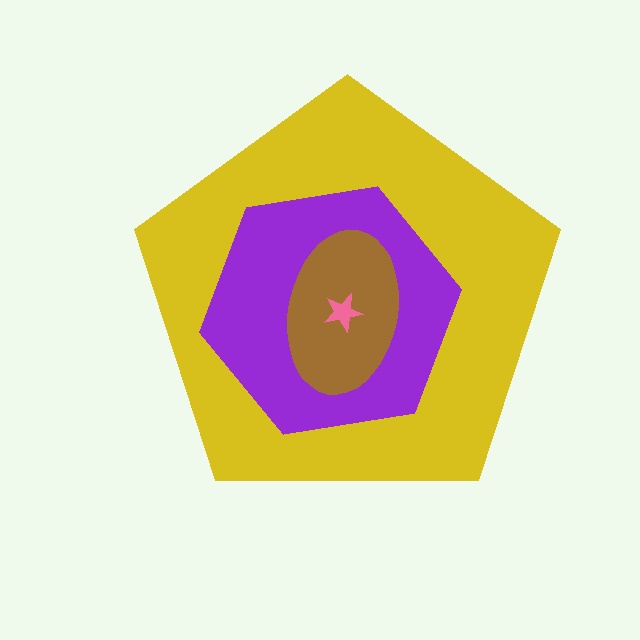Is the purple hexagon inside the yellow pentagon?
Yes.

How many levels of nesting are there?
4.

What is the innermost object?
The pink star.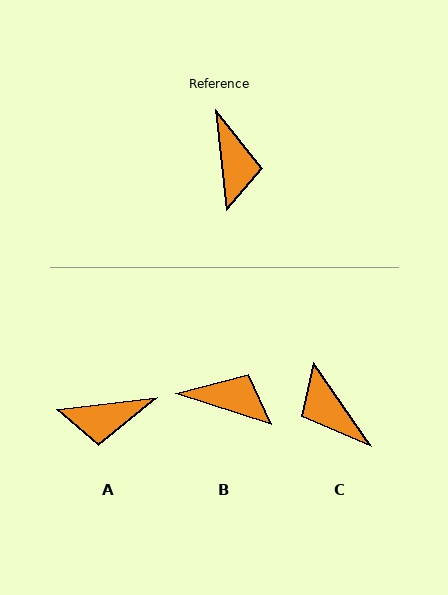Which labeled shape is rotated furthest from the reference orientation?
C, about 152 degrees away.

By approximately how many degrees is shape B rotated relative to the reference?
Approximately 65 degrees counter-clockwise.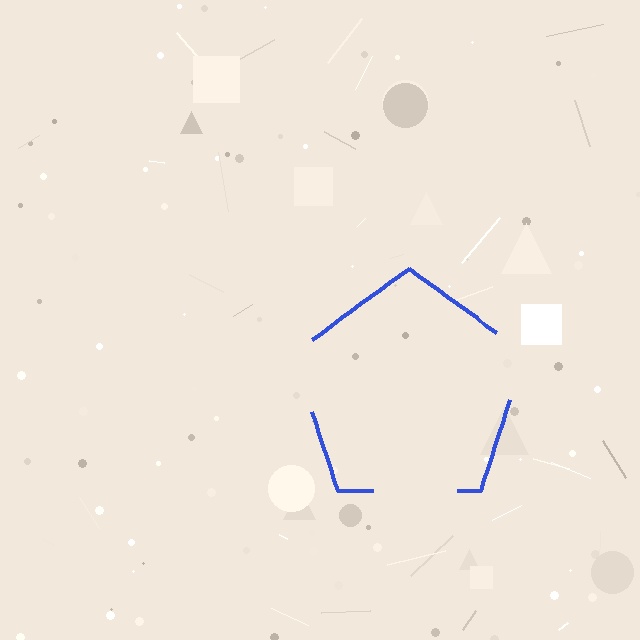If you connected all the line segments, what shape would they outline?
They would outline a pentagon.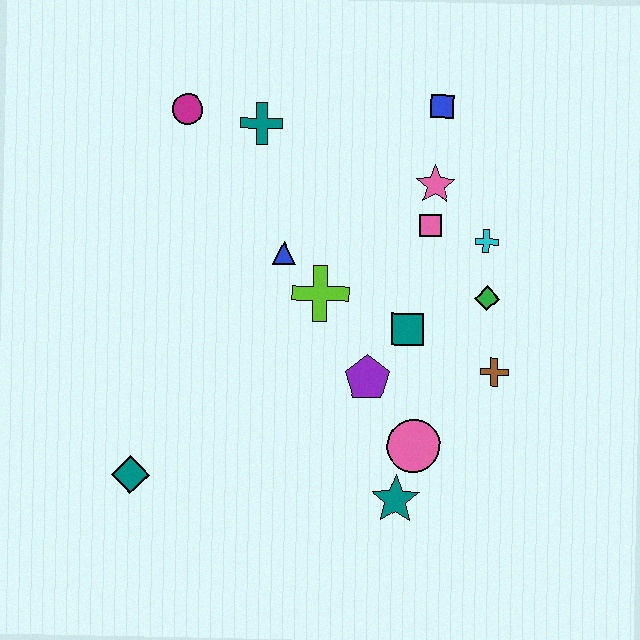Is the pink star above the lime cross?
Yes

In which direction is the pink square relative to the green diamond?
The pink square is above the green diamond.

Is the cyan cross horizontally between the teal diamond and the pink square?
No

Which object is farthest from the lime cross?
The teal diamond is farthest from the lime cross.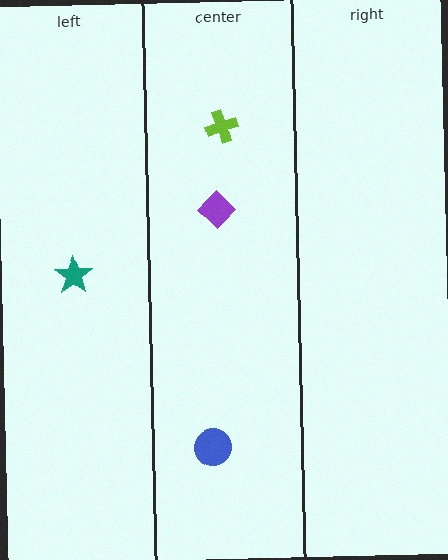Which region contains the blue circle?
The center region.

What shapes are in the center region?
The purple diamond, the lime cross, the blue circle.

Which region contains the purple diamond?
The center region.